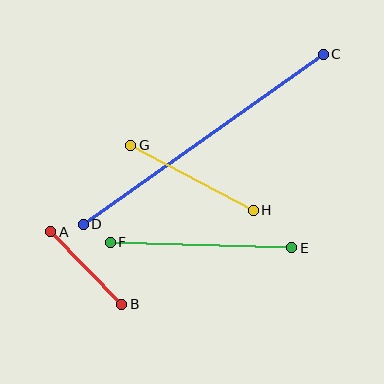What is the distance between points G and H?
The distance is approximately 139 pixels.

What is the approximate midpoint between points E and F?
The midpoint is at approximately (201, 245) pixels.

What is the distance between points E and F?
The distance is approximately 182 pixels.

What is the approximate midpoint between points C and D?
The midpoint is at approximately (203, 139) pixels.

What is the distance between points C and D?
The distance is approximately 294 pixels.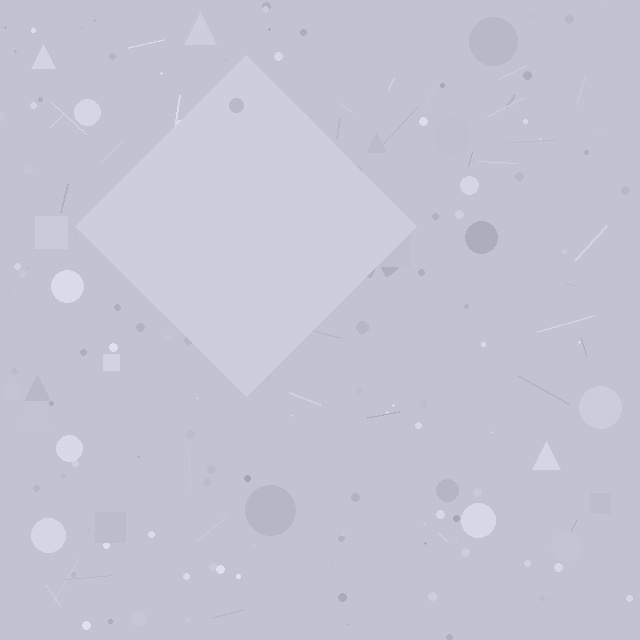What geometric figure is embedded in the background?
A diamond is embedded in the background.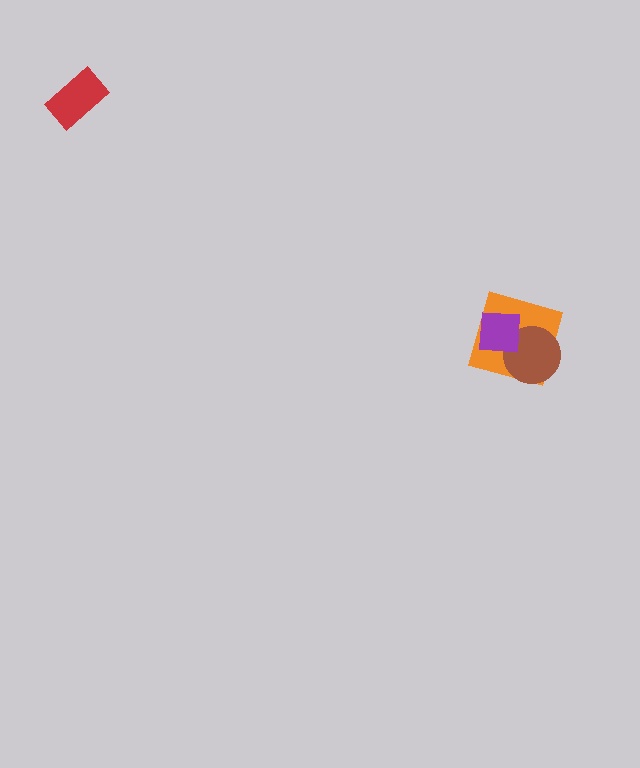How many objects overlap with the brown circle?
2 objects overlap with the brown circle.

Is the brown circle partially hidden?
Yes, it is partially covered by another shape.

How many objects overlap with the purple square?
2 objects overlap with the purple square.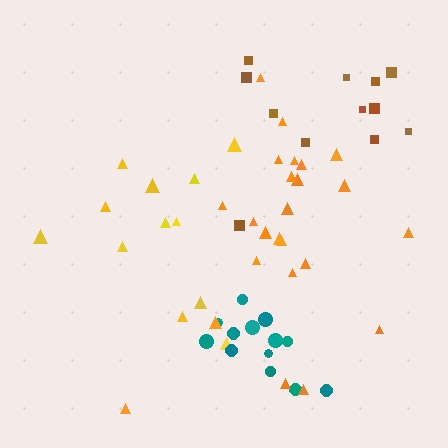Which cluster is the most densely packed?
Teal.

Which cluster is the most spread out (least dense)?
Brown.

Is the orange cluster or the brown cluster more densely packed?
Orange.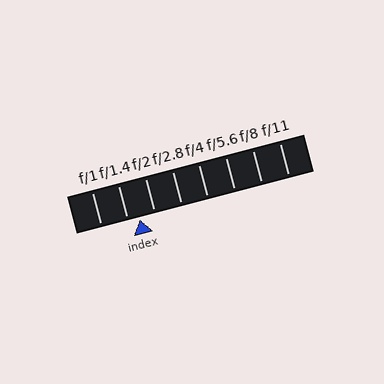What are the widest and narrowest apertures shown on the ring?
The widest aperture shown is f/1 and the narrowest is f/11.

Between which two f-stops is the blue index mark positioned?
The index mark is between f/1.4 and f/2.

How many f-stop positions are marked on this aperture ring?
There are 8 f-stop positions marked.